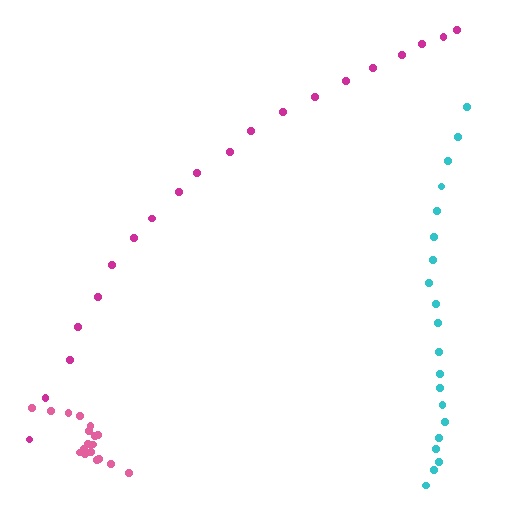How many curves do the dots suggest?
There are 3 distinct paths.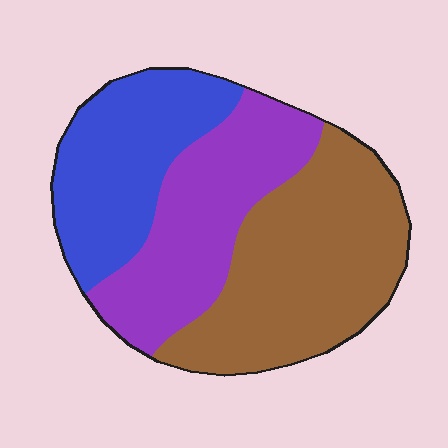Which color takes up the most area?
Brown, at roughly 40%.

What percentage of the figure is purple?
Purple covers 31% of the figure.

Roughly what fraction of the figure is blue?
Blue takes up between a quarter and a half of the figure.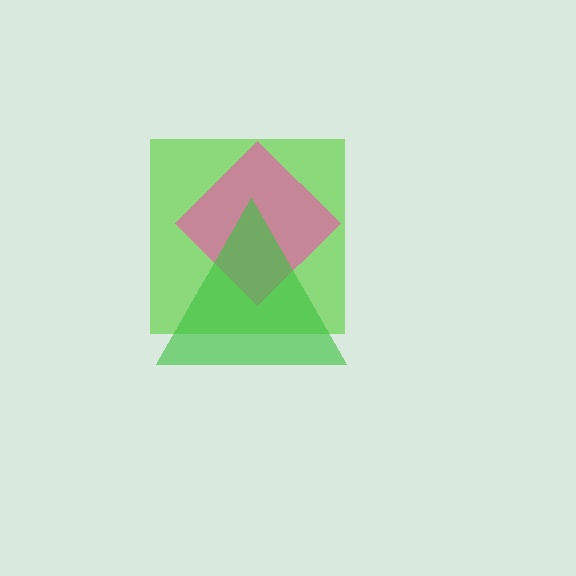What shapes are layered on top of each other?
The layered shapes are: a lime square, a pink diamond, a green triangle.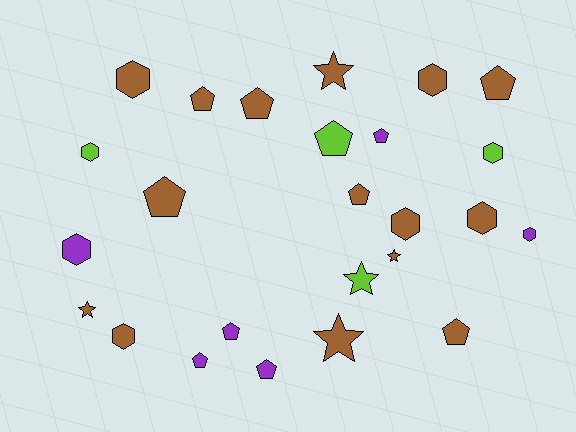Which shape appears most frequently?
Pentagon, with 11 objects.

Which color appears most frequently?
Brown, with 15 objects.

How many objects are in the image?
There are 25 objects.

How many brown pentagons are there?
There are 6 brown pentagons.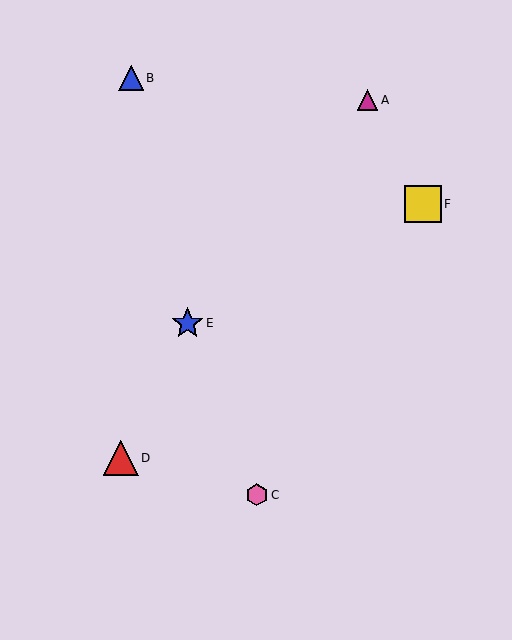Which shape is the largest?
The yellow square (labeled F) is the largest.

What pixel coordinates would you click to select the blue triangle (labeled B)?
Click at (131, 78) to select the blue triangle B.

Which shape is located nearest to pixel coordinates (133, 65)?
The blue triangle (labeled B) at (131, 78) is nearest to that location.